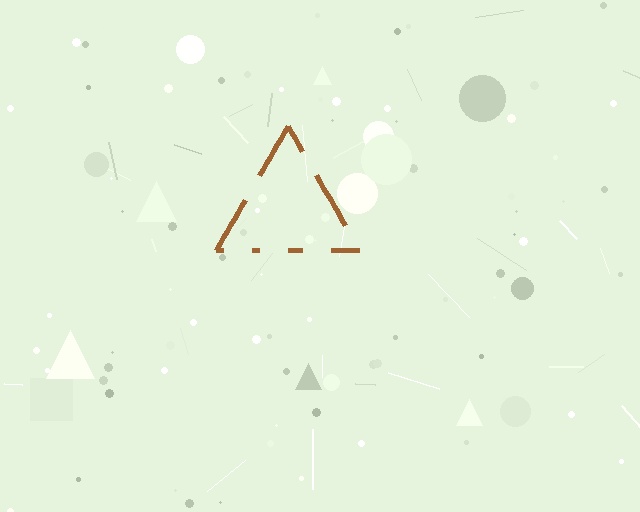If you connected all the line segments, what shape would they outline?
They would outline a triangle.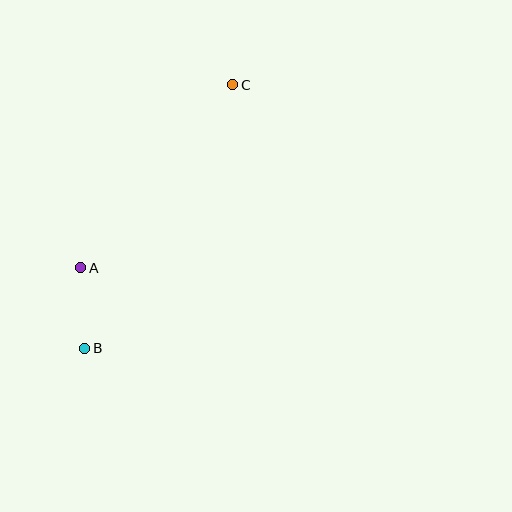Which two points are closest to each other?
Points A and B are closest to each other.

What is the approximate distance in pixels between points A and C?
The distance between A and C is approximately 238 pixels.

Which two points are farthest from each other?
Points B and C are farthest from each other.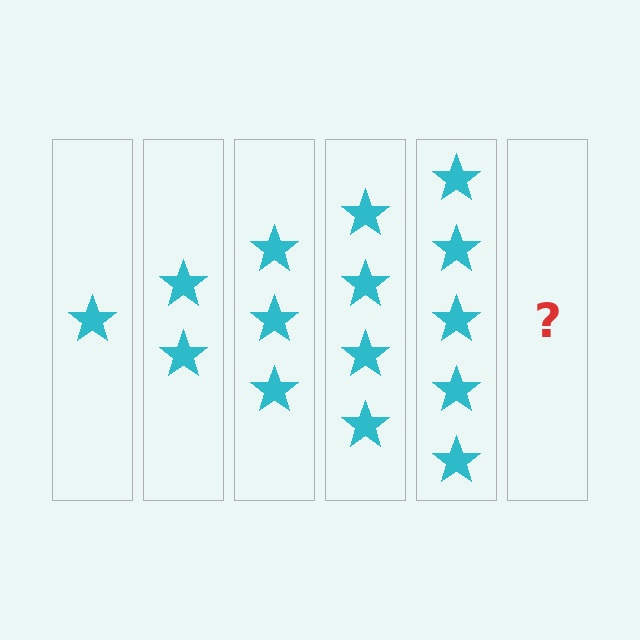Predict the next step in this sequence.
The next step is 6 stars.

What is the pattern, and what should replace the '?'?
The pattern is that each step adds one more star. The '?' should be 6 stars.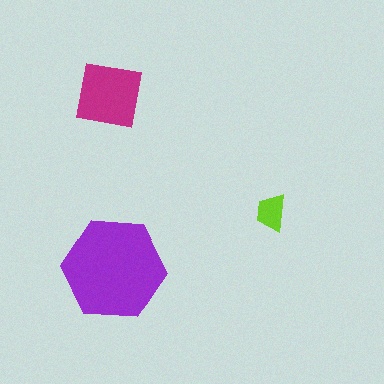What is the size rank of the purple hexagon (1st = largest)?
1st.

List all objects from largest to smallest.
The purple hexagon, the magenta square, the lime trapezoid.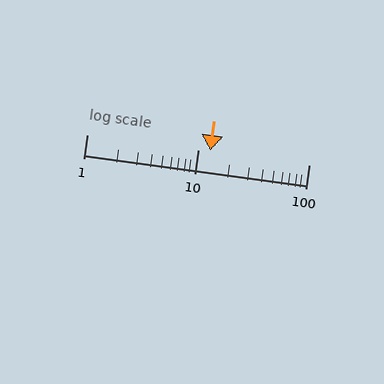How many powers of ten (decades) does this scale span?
The scale spans 2 decades, from 1 to 100.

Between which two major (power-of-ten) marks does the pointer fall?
The pointer is between 10 and 100.